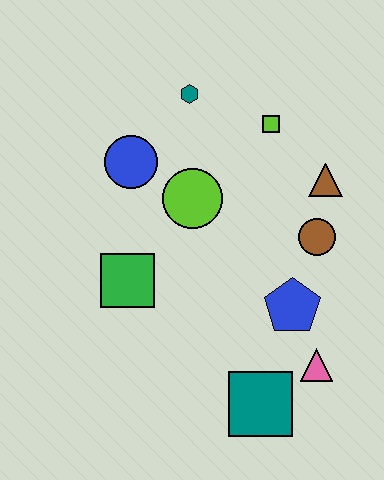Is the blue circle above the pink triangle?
Yes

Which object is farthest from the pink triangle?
The teal hexagon is farthest from the pink triangle.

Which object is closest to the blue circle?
The lime circle is closest to the blue circle.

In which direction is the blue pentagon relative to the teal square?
The blue pentagon is above the teal square.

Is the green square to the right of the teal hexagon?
No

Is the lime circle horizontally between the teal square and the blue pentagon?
No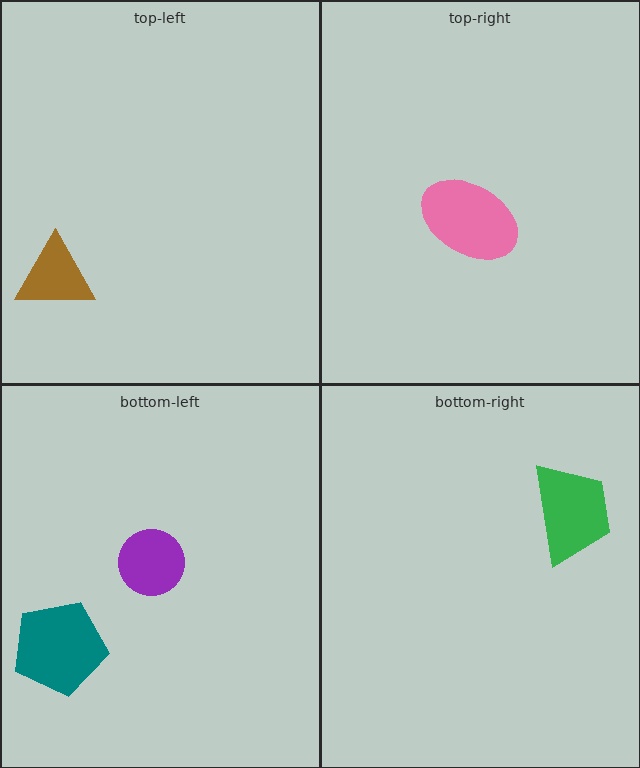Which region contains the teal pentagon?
The bottom-left region.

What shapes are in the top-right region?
The pink ellipse.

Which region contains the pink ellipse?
The top-right region.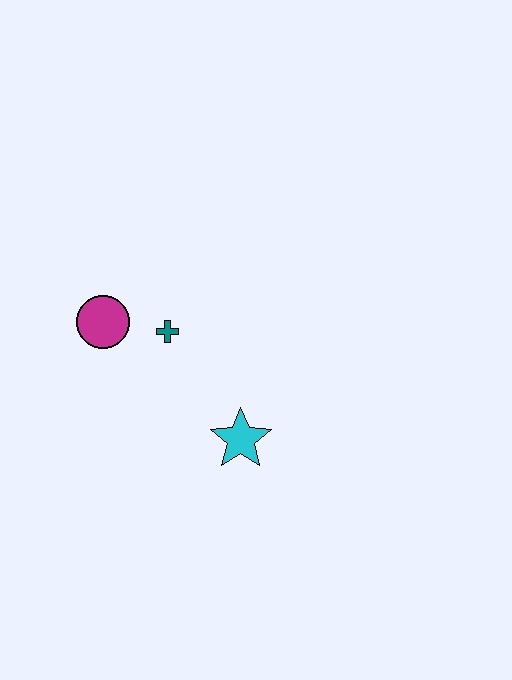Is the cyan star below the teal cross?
Yes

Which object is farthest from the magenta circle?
The cyan star is farthest from the magenta circle.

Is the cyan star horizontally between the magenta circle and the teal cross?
No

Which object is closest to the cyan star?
The teal cross is closest to the cyan star.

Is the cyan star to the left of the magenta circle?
No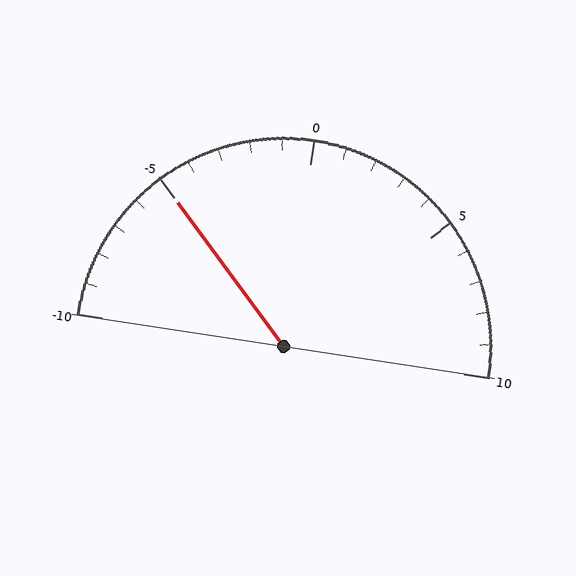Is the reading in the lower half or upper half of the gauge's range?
The reading is in the lower half of the range (-10 to 10).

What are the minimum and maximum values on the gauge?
The gauge ranges from -10 to 10.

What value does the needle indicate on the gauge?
The needle indicates approximately -5.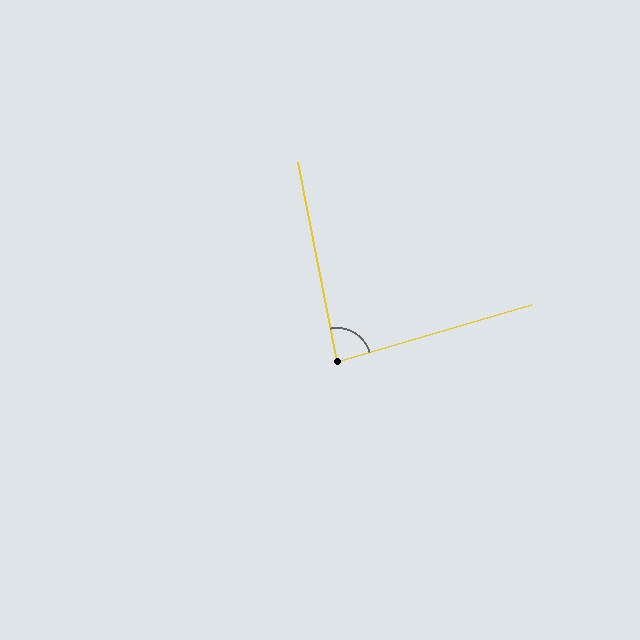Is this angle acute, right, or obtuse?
It is acute.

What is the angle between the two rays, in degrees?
Approximately 85 degrees.